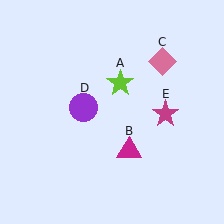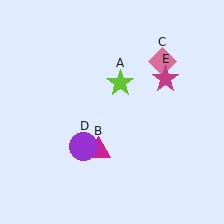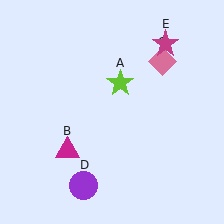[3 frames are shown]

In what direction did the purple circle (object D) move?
The purple circle (object D) moved down.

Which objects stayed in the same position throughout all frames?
Lime star (object A) and pink diamond (object C) remained stationary.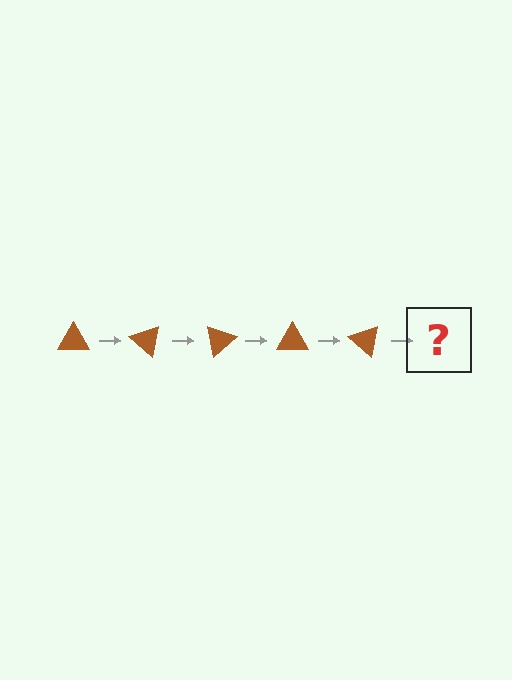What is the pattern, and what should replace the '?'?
The pattern is that the triangle rotates 40 degrees each step. The '?' should be a brown triangle rotated 200 degrees.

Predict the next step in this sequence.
The next step is a brown triangle rotated 200 degrees.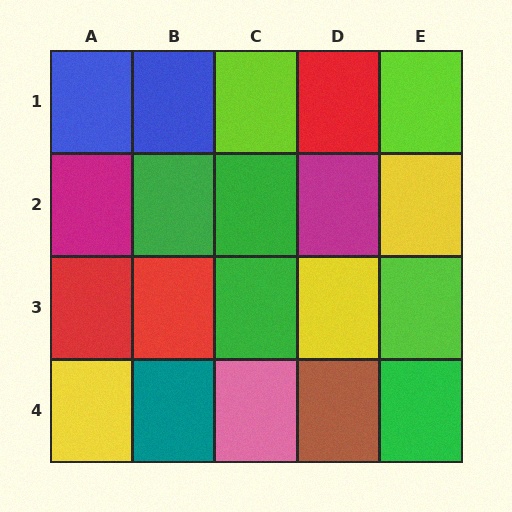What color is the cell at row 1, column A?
Blue.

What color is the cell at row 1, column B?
Blue.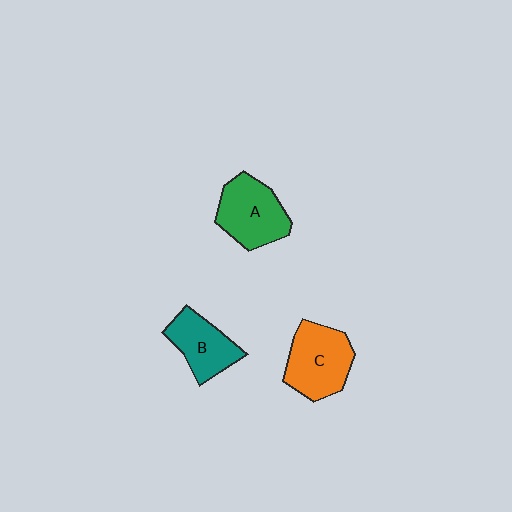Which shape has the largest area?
Shape C (orange).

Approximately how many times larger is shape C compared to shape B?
Approximately 1.3 times.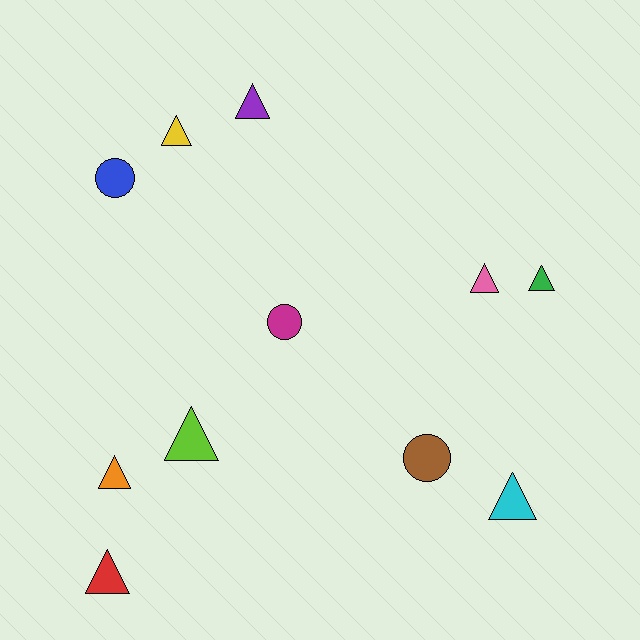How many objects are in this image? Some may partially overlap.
There are 11 objects.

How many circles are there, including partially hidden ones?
There are 3 circles.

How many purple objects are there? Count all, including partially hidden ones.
There is 1 purple object.